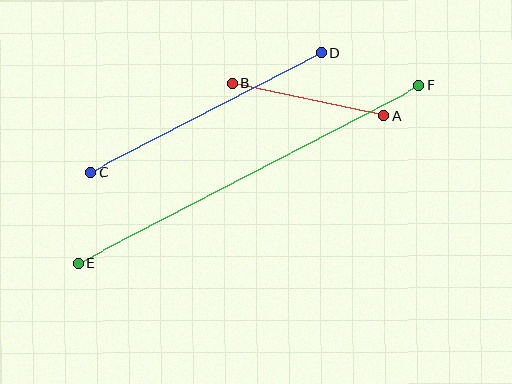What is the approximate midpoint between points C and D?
The midpoint is at approximately (206, 113) pixels.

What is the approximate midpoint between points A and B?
The midpoint is at approximately (308, 99) pixels.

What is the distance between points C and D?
The distance is approximately 259 pixels.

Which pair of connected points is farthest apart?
Points E and F are farthest apart.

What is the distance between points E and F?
The distance is approximately 383 pixels.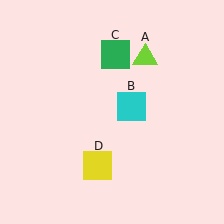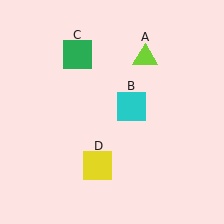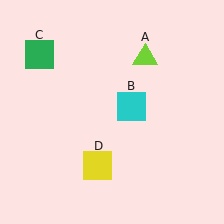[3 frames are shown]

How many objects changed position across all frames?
1 object changed position: green square (object C).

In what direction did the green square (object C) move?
The green square (object C) moved left.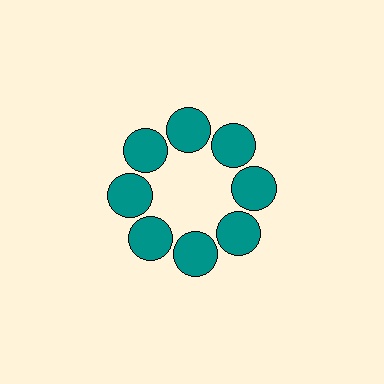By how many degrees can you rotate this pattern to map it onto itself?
The pattern maps onto itself every 45 degrees of rotation.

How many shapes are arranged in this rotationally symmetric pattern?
There are 8 shapes, arranged in 8 groups of 1.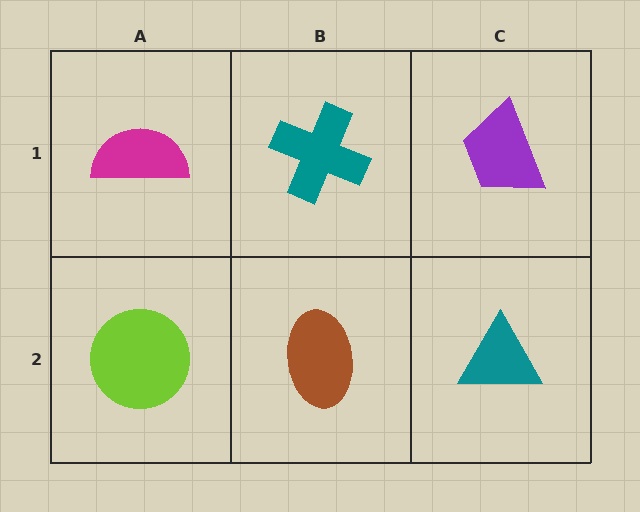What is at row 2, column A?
A lime circle.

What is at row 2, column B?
A brown ellipse.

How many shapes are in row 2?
3 shapes.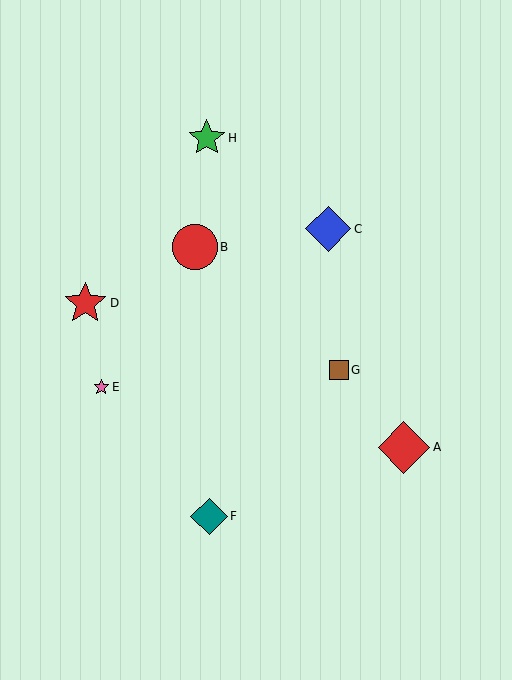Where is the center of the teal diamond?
The center of the teal diamond is at (209, 516).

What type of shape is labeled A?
Shape A is a red diamond.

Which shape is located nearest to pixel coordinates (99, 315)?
The red star (labeled D) at (85, 303) is nearest to that location.